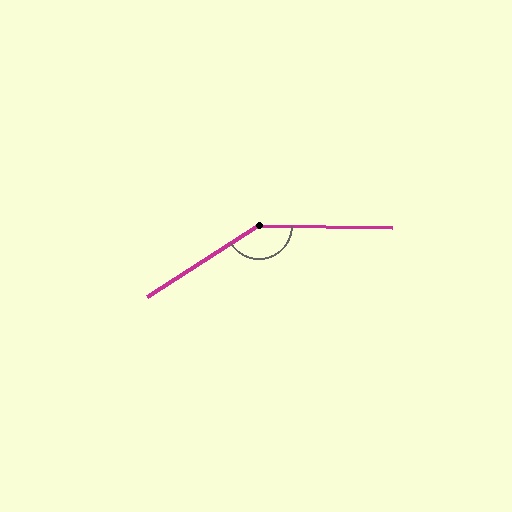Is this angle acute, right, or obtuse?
It is obtuse.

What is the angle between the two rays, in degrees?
Approximately 146 degrees.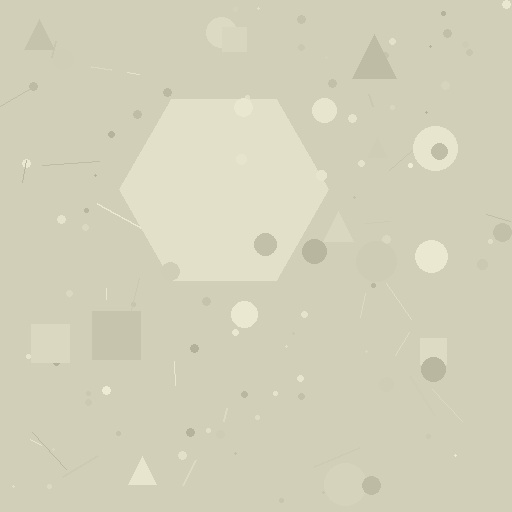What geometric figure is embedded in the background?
A hexagon is embedded in the background.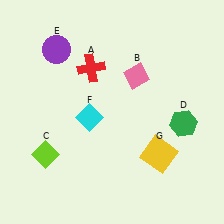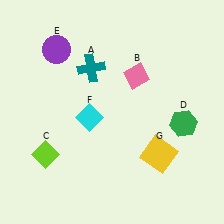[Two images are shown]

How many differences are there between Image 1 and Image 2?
There is 1 difference between the two images.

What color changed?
The cross (A) changed from red in Image 1 to teal in Image 2.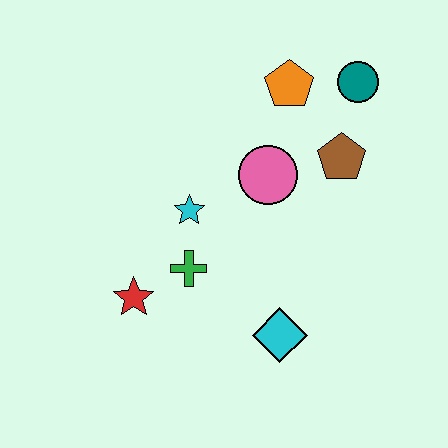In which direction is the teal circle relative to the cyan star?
The teal circle is to the right of the cyan star.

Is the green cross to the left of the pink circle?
Yes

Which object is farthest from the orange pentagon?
The red star is farthest from the orange pentagon.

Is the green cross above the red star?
Yes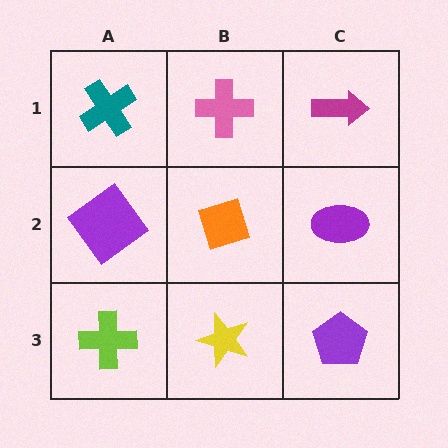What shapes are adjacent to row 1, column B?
An orange diamond (row 2, column B), a teal cross (row 1, column A), a magenta arrow (row 1, column C).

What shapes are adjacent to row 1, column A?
A purple diamond (row 2, column A), a pink cross (row 1, column B).